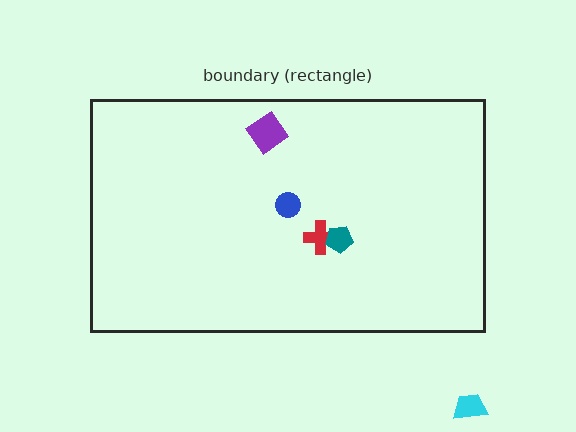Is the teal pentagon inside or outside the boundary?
Inside.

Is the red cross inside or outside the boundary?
Inside.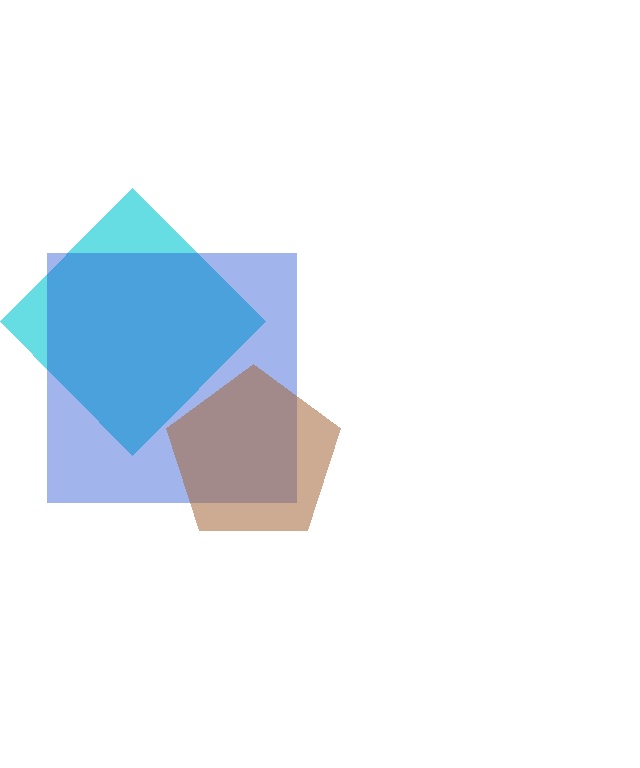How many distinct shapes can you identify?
There are 3 distinct shapes: a cyan diamond, a blue square, a brown pentagon.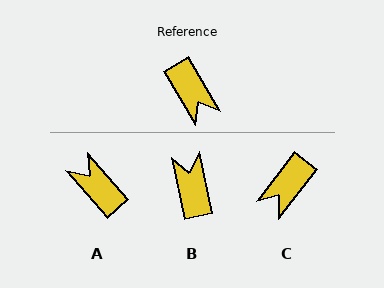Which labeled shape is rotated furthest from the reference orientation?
A, about 169 degrees away.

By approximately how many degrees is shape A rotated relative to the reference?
Approximately 169 degrees clockwise.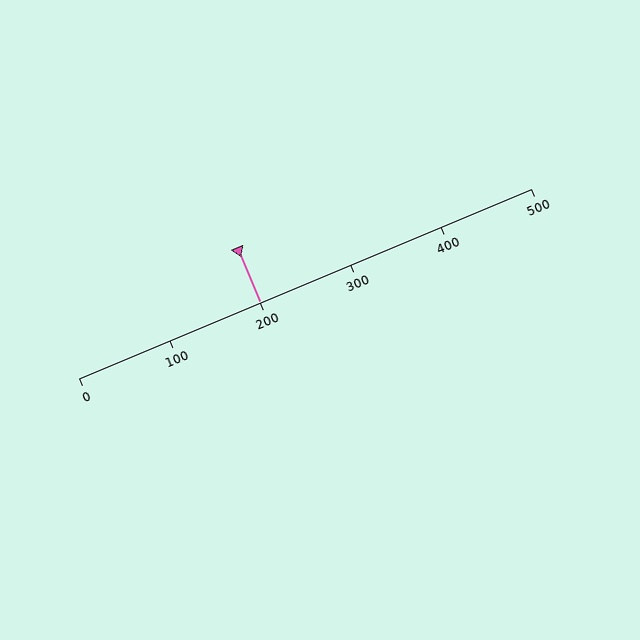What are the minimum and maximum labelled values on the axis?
The axis runs from 0 to 500.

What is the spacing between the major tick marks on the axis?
The major ticks are spaced 100 apart.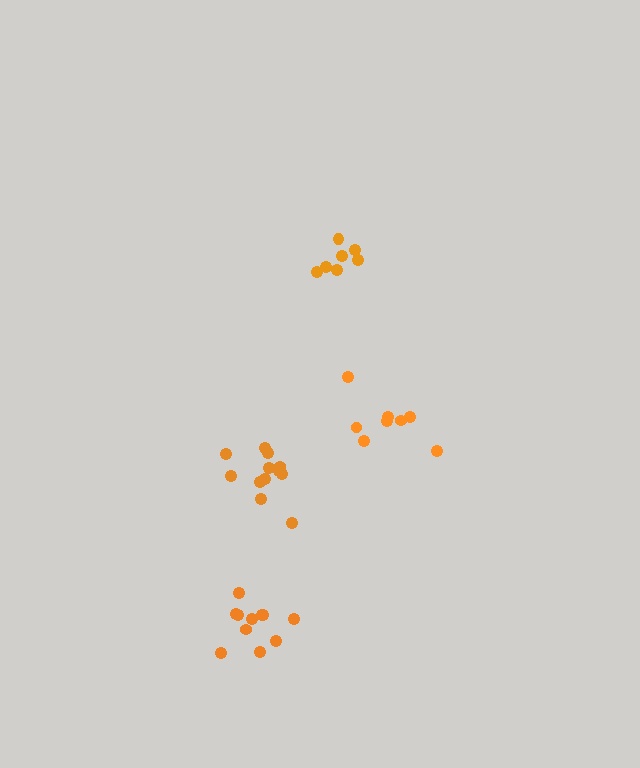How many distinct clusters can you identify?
There are 4 distinct clusters.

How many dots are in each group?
Group 1: 11 dots, Group 2: 12 dots, Group 3: 8 dots, Group 4: 7 dots (38 total).